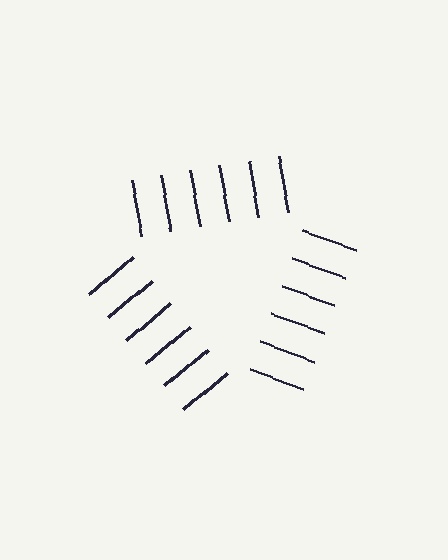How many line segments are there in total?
18 — 6 along each of the 3 edges.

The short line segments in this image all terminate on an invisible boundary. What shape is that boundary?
An illusory triangle — the line segments terminate on its edges but no continuous stroke is drawn.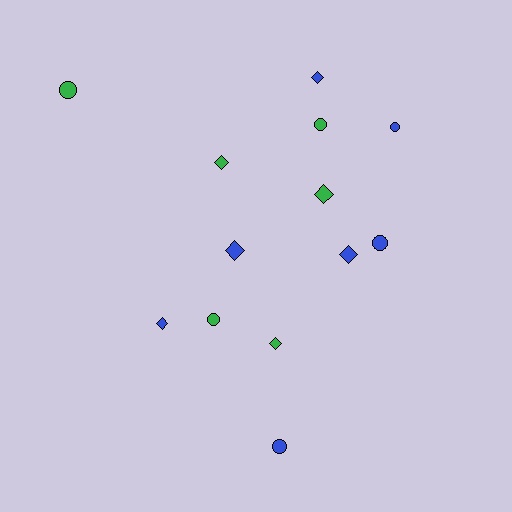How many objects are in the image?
There are 13 objects.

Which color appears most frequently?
Blue, with 7 objects.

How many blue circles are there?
There are 3 blue circles.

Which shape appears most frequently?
Diamond, with 7 objects.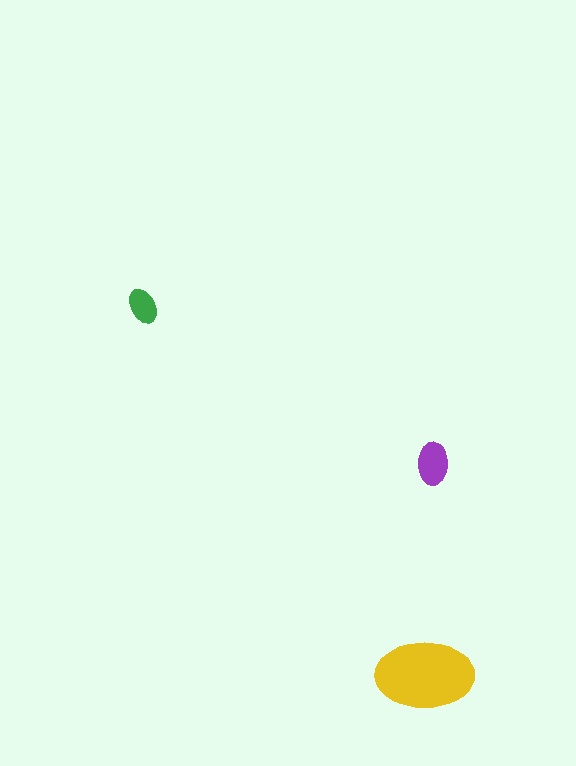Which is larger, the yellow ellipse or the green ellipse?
The yellow one.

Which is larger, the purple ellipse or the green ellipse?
The purple one.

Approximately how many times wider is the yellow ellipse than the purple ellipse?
About 2.5 times wider.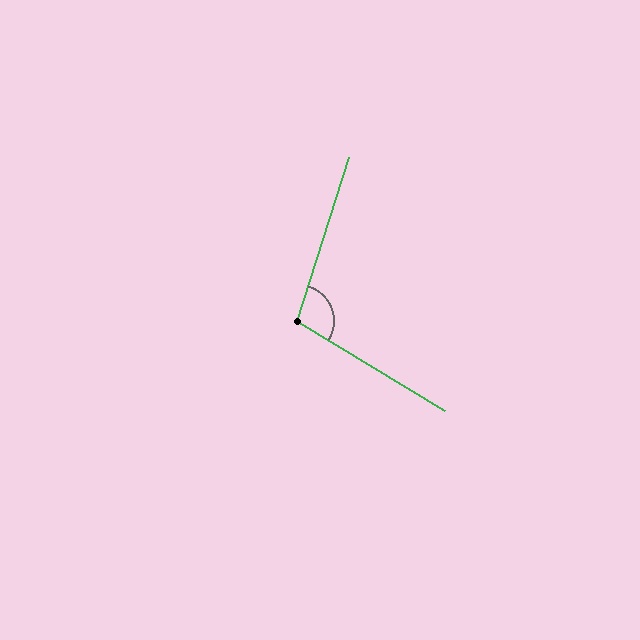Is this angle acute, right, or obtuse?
It is obtuse.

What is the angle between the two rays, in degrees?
Approximately 104 degrees.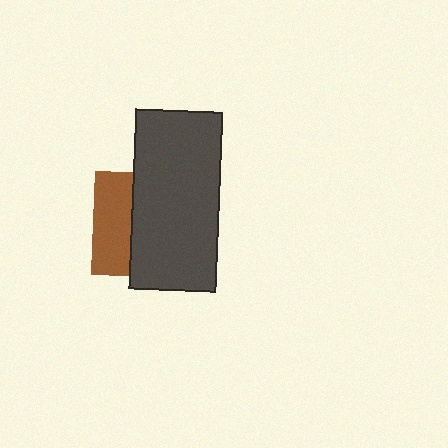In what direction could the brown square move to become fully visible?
The brown square could move left. That would shift it out from behind the dark gray rectangle entirely.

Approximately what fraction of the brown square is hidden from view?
Roughly 63% of the brown square is hidden behind the dark gray rectangle.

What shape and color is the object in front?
The object in front is a dark gray rectangle.